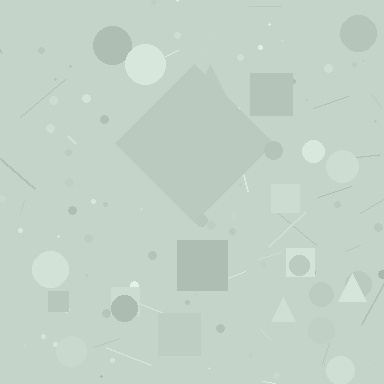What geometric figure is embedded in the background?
A diamond is embedded in the background.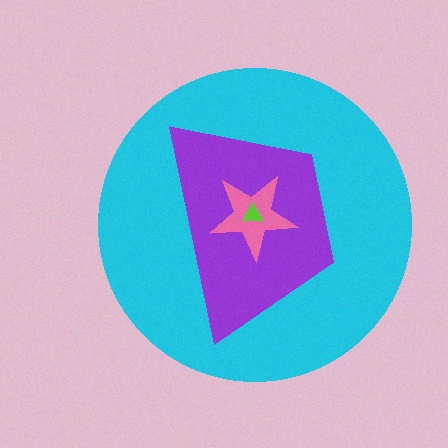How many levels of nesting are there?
4.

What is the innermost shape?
The lime triangle.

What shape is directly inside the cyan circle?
The purple trapezoid.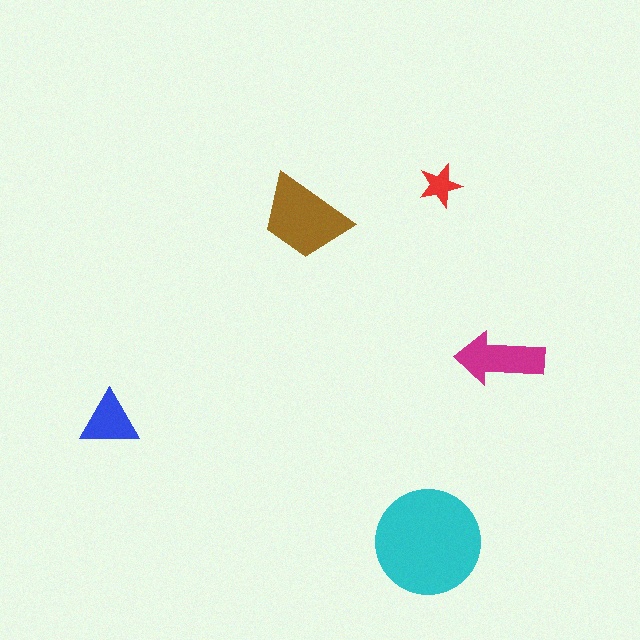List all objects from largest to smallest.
The cyan circle, the brown trapezoid, the magenta arrow, the blue triangle, the red star.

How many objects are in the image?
There are 5 objects in the image.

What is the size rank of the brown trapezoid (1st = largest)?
2nd.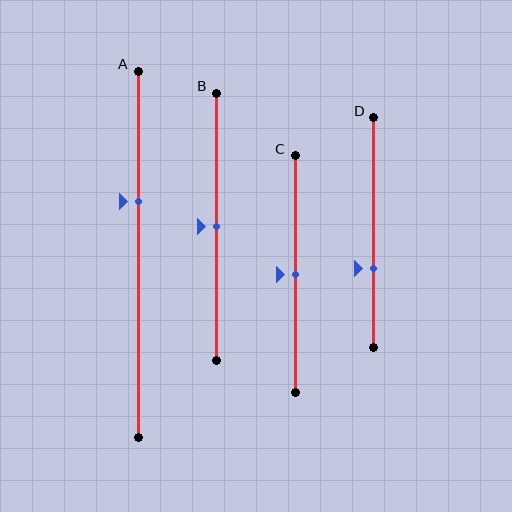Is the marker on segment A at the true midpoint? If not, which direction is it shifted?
No, the marker on segment A is shifted upward by about 14% of the segment length.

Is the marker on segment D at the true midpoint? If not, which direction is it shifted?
No, the marker on segment D is shifted downward by about 16% of the segment length.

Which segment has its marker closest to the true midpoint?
Segment B has its marker closest to the true midpoint.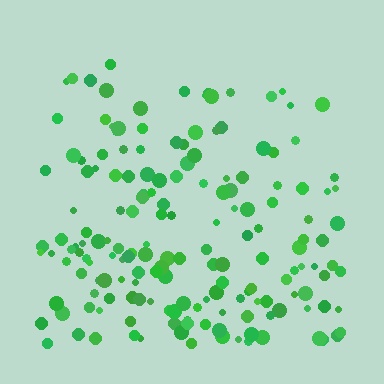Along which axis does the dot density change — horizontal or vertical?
Vertical.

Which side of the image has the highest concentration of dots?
The bottom.